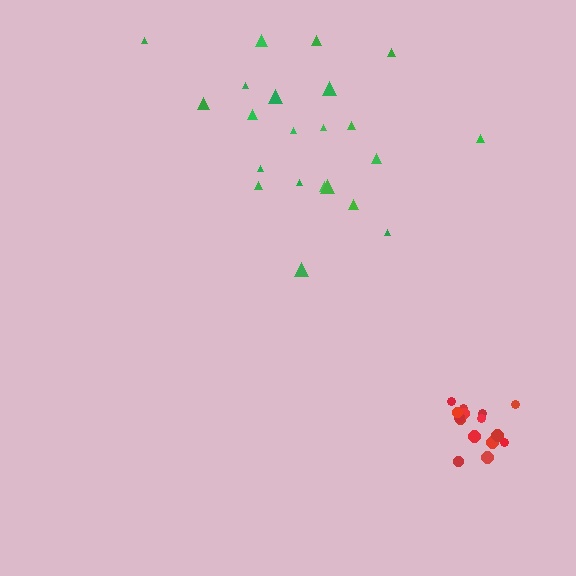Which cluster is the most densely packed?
Red.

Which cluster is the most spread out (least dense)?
Green.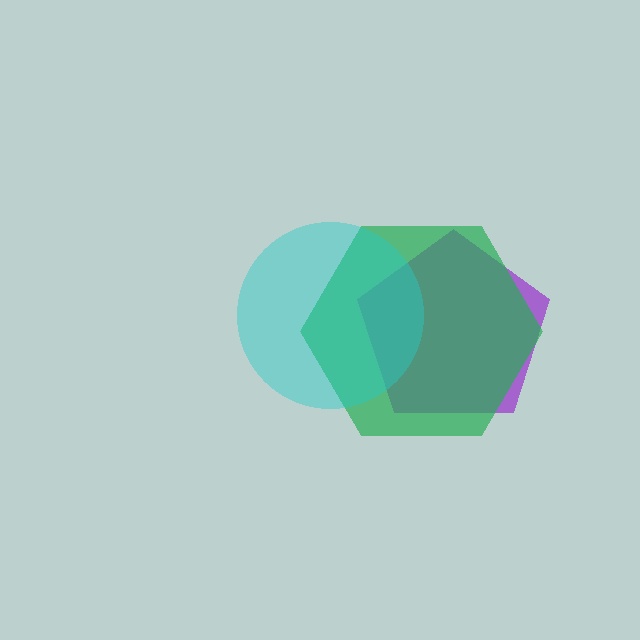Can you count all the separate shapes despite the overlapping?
Yes, there are 3 separate shapes.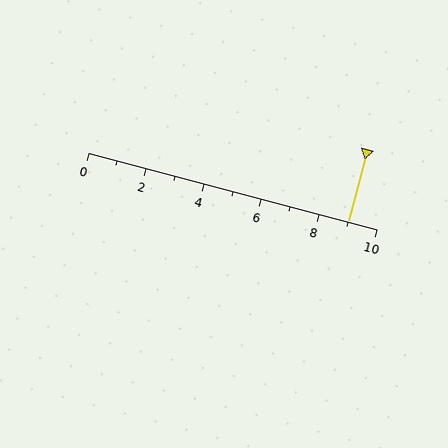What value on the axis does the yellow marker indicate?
The marker indicates approximately 9.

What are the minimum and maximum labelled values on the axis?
The axis runs from 0 to 10.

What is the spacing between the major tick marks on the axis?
The major ticks are spaced 2 apart.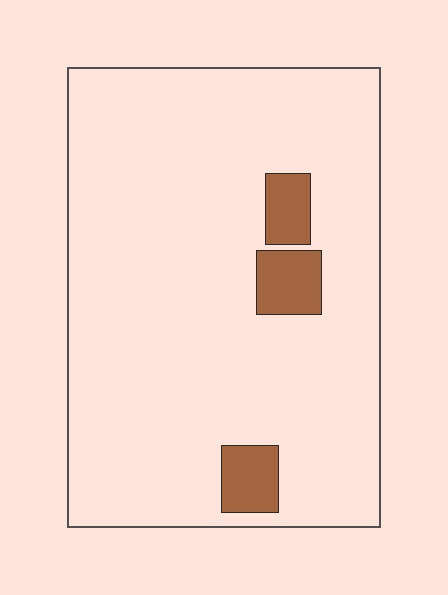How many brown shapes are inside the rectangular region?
3.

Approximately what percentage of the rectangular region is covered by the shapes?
Approximately 10%.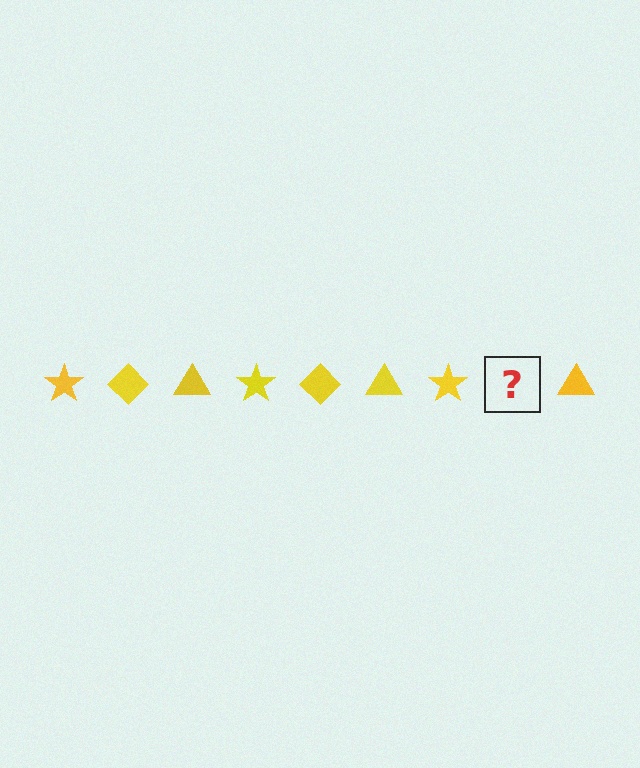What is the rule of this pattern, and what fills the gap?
The rule is that the pattern cycles through star, diamond, triangle shapes in yellow. The gap should be filled with a yellow diamond.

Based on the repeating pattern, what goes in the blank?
The blank should be a yellow diamond.